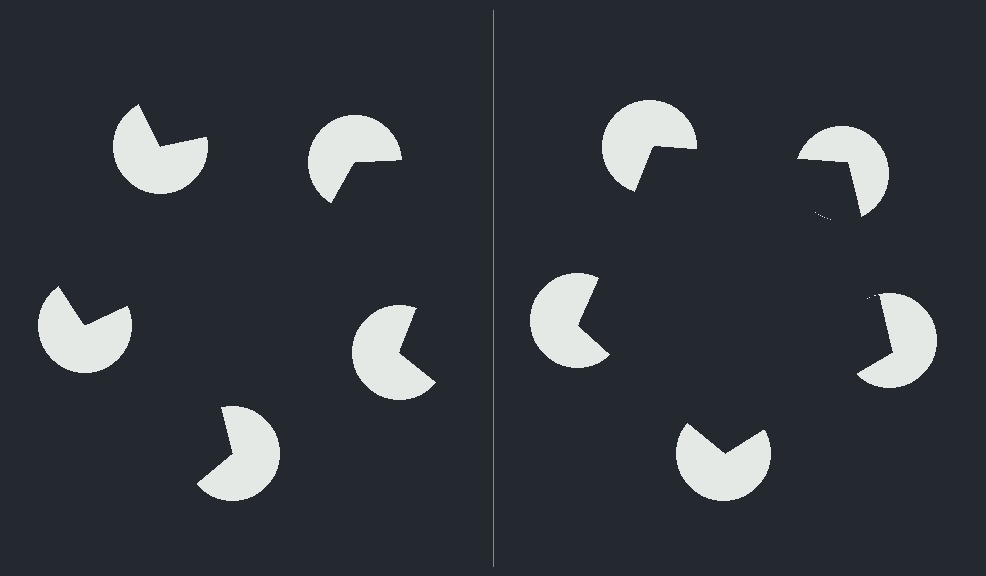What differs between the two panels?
The pac-man discs are positioned identically on both sides; only the wedge orientations differ. On the right they align to a pentagon; on the left they are misaligned.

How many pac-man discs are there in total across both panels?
10 — 5 on each side.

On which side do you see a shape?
An illusory pentagon appears on the right side. On the left side the wedge cuts are rotated, so no coherent shape forms.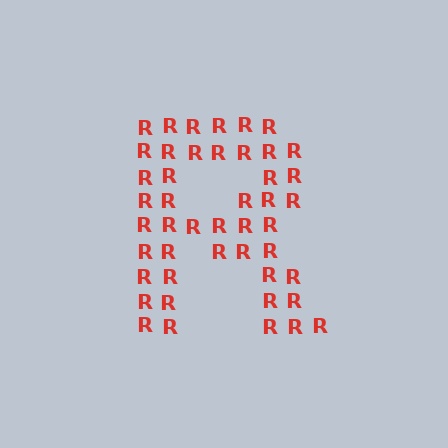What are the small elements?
The small elements are letter R's.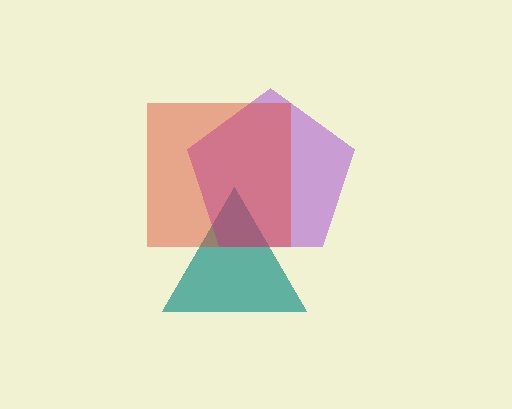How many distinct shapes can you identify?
There are 3 distinct shapes: a teal triangle, a purple pentagon, a red square.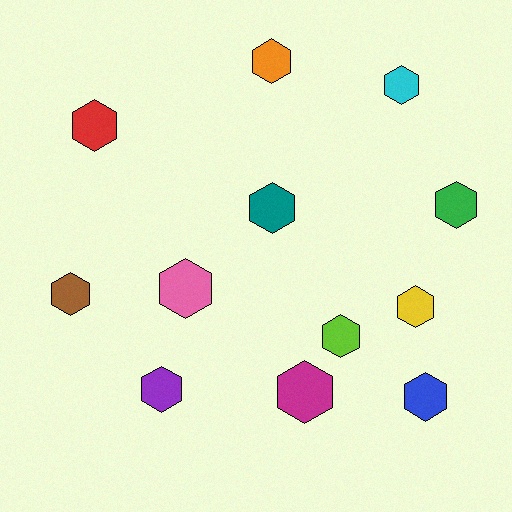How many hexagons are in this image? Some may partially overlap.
There are 12 hexagons.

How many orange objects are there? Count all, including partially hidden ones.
There is 1 orange object.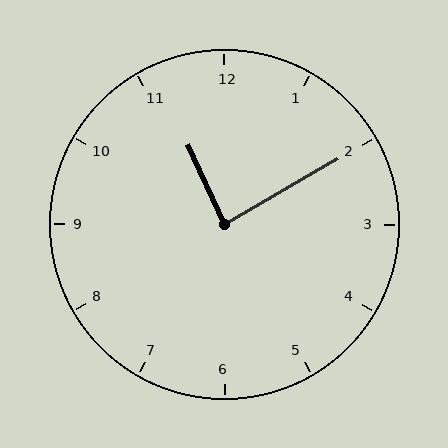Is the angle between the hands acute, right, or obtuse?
It is right.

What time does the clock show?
11:10.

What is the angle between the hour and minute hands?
Approximately 85 degrees.